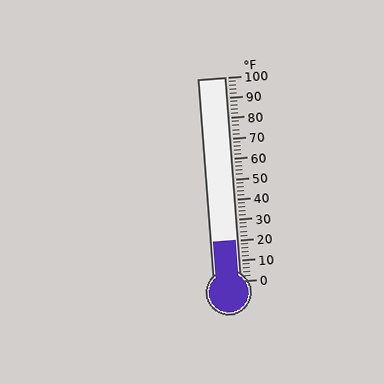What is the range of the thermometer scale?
The thermometer scale ranges from 0°F to 100°F.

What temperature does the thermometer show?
The thermometer shows approximately 20°F.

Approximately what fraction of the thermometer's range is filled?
The thermometer is filled to approximately 20% of its range.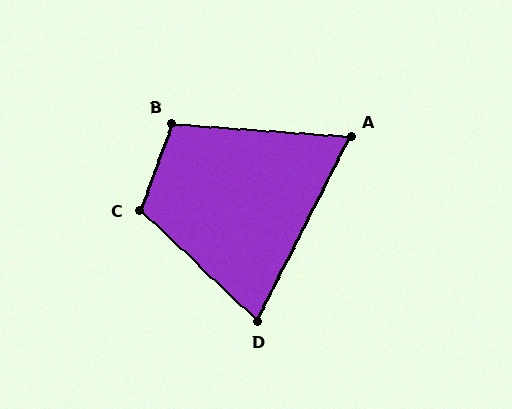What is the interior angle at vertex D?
Approximately 74 degrees (acute).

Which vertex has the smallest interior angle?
A, at approximately 67 degrees.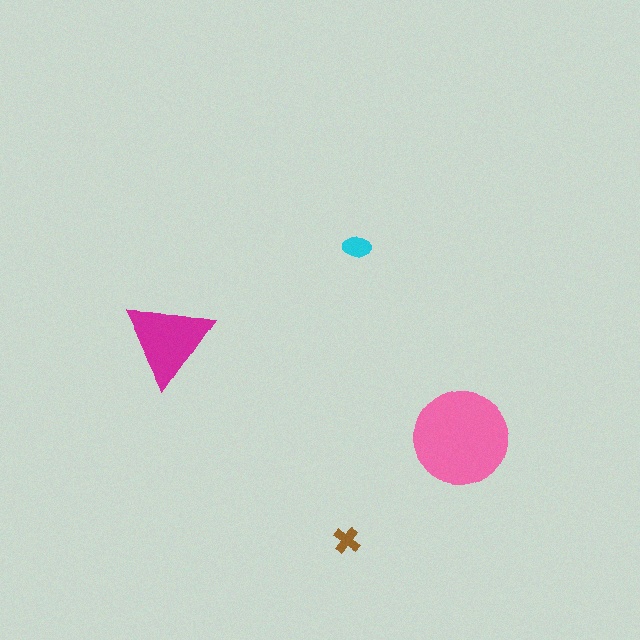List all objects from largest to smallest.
The pink circle, the magenta triangle, the cyan ellipse, the brown cross.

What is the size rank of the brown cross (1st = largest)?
4th.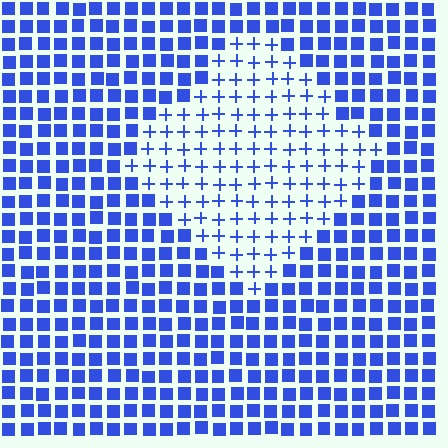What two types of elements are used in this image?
The image uses plus signs inside the diamond region and squares outside it.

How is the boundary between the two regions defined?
The boundary is defined by a change in element shape: plus signs inside vs. squares outside. All elements share the same color and spacing.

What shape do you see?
I see a diamond.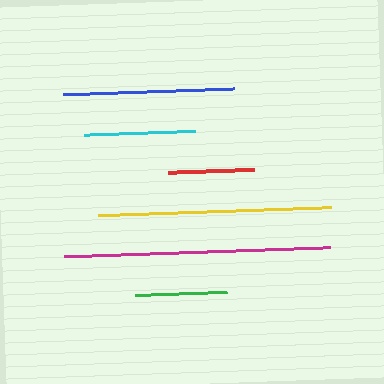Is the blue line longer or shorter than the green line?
The blue line is longer than the green line.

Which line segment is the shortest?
The red line is the shortest at approximately 86 pixels.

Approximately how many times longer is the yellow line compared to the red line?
The yellow line is approximately 2.7 times the length of the red line.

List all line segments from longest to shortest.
From longest to shortest: magenta, yellow, blue, cyan, green, red.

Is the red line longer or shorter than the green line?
The green line is longer than the red line.